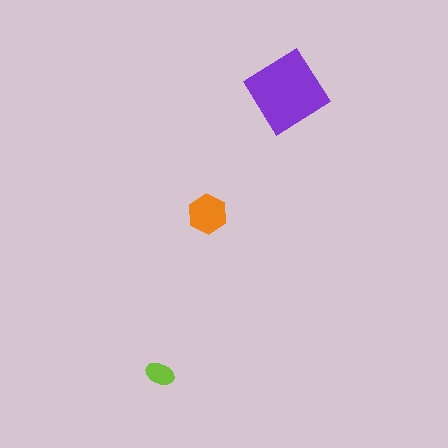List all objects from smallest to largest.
The lime ellipse, the orange hexagon, the purple diamond.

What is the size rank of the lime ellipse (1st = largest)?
3rd.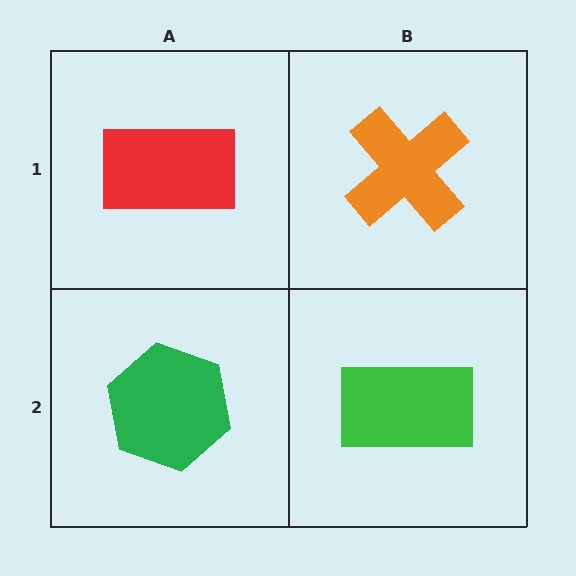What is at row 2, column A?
A green hexagon.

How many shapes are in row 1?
2 shapes.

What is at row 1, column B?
An orange cross.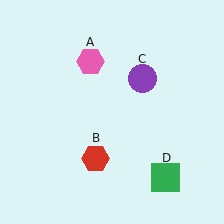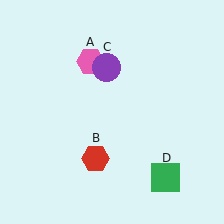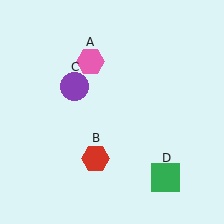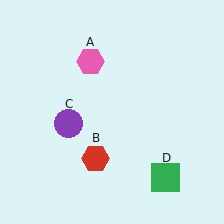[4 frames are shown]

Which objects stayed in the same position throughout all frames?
Pink hexagon (object A) and red hexagon (object B) and green square (object D) remained stationary.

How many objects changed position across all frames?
1 object changed position: purple circle (object C).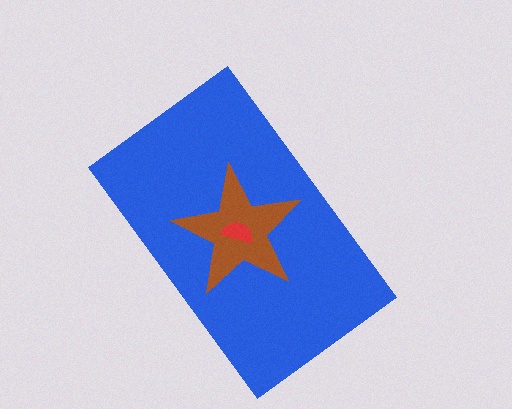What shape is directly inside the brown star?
The red semicircle.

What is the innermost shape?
The red semicircle.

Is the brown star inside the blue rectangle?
Yes.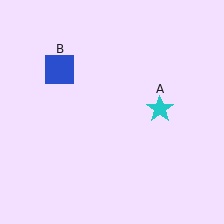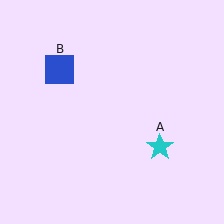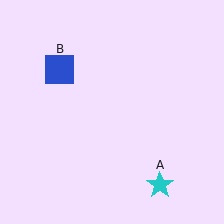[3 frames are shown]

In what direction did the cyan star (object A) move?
The cyan star (object A) moved down.